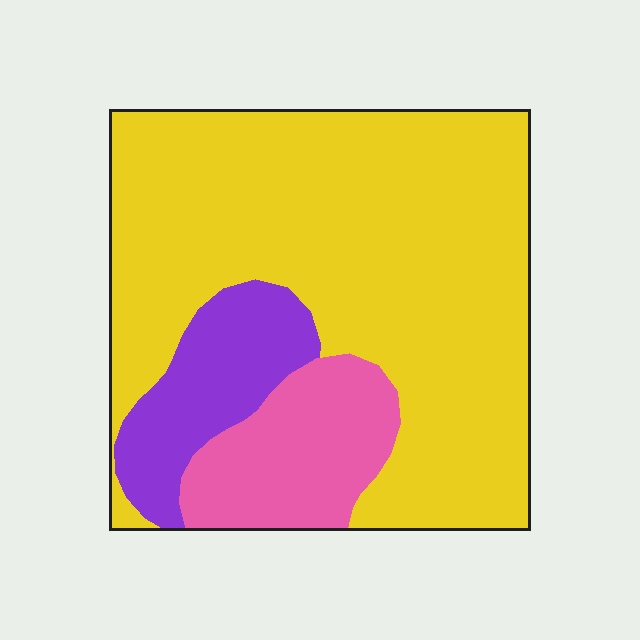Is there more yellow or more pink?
Yellow.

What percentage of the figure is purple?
Purple covers roughly 15% of the figure.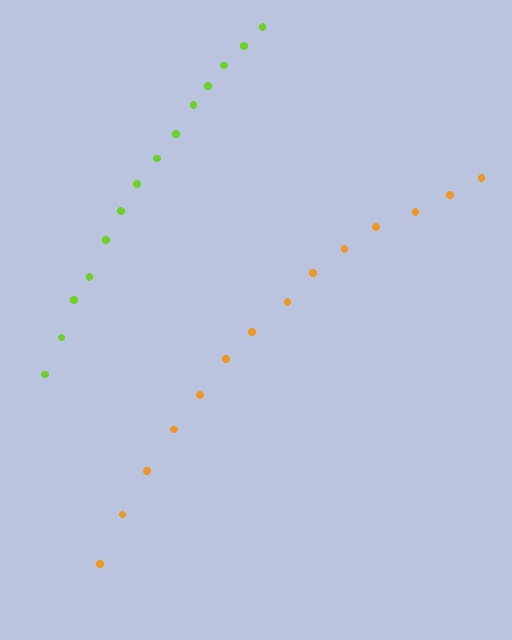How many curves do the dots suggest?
There are 2 distinct paths.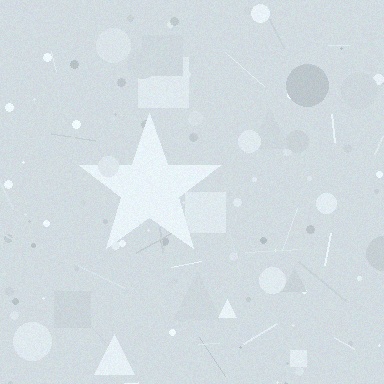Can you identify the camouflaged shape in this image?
The camouflaged shape is a star.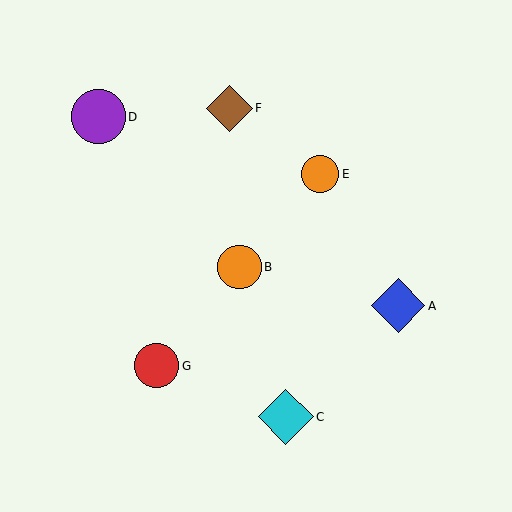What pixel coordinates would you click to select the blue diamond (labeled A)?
Click at (398, 306) to select the blue diamond A.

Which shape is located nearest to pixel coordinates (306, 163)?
The orange circle (labeled E) at (320, 174) is nearest to that location.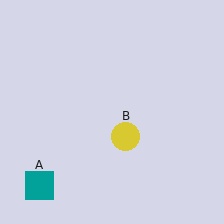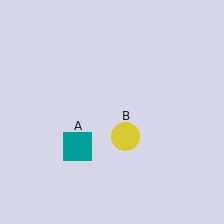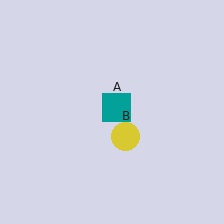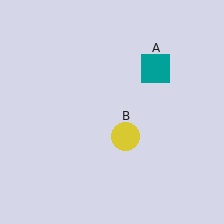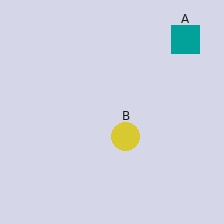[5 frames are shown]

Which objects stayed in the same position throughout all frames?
Yellow circle (object B) remained stationary.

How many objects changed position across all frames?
1 object changed position: teal square (object A).